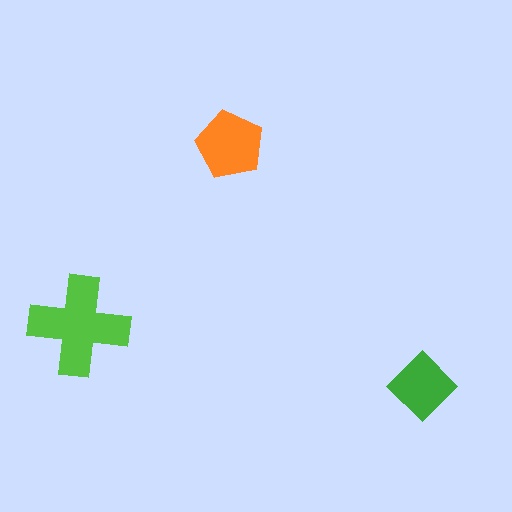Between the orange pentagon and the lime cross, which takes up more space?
The lime cross.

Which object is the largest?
The lime cross.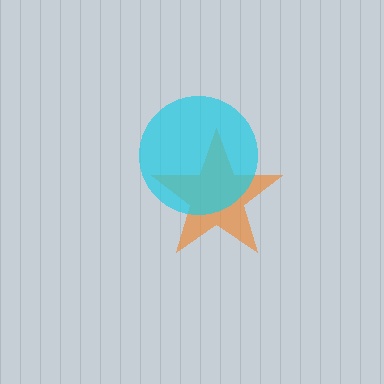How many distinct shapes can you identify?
There are 2 distinct shapes: an orange star, a cyan circle.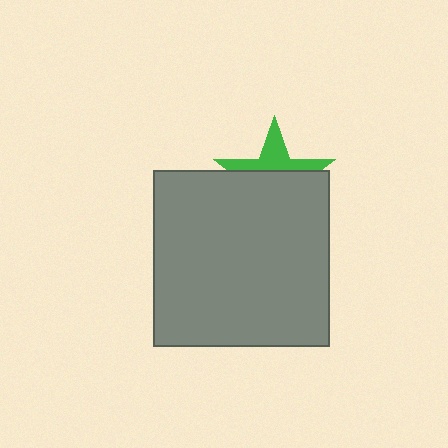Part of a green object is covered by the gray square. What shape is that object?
It is a star.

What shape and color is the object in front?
The object in front is a gray square.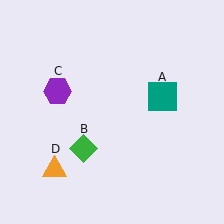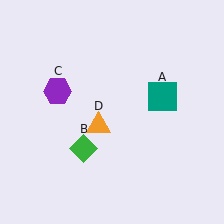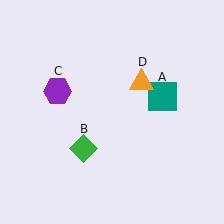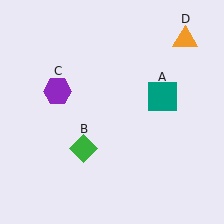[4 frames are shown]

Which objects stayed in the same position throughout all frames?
Teal square (object A) and green diamond (object B) and purple hexagon (object C) remained stationary.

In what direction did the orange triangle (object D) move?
The orange triangle (object D) moved up and to the right.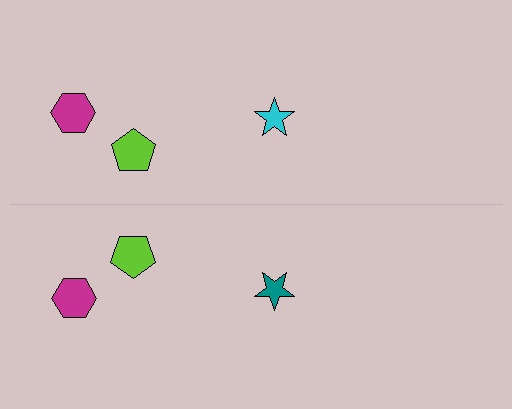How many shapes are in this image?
There are 6 shapes in this image.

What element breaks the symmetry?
The teal star on the bottom side breaks the symmetry — its mirror counterpart is cyan.